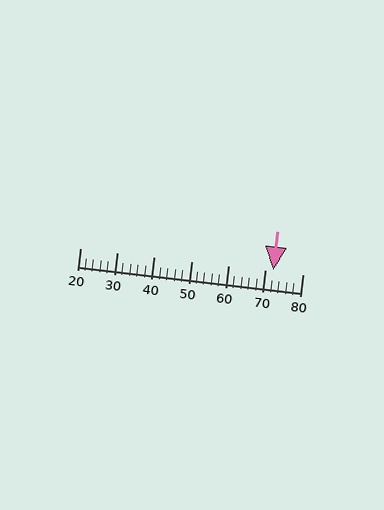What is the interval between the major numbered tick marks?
The major tick marks are spaced 10 units apart.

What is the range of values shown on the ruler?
The ruler shows values from 20 to 80.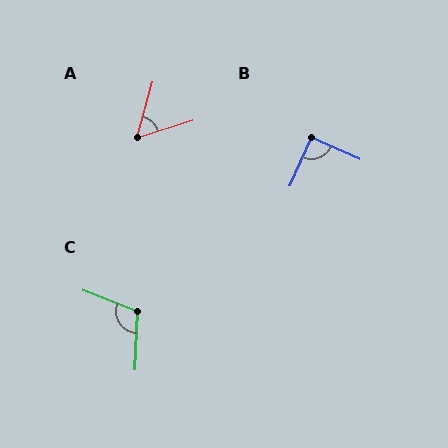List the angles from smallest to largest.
A (57°), B (90°), C (109°).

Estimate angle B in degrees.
Approximately 90 degrees.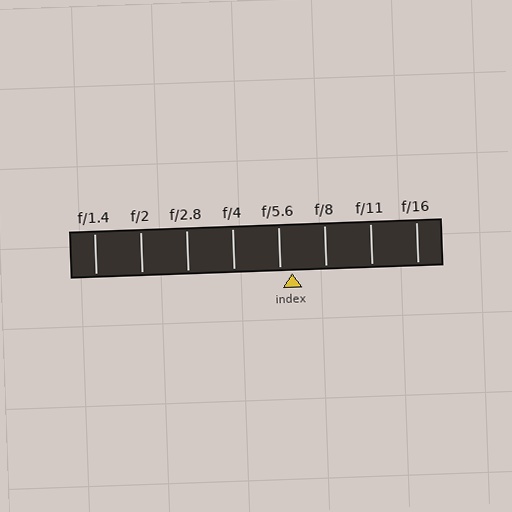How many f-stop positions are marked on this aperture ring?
There are 8 f-stop positions marked.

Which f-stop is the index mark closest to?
The index mark is closest to f/5.6.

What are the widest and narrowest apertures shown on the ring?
The widest aperture shown is f/1.4 and the narrowest is f/16.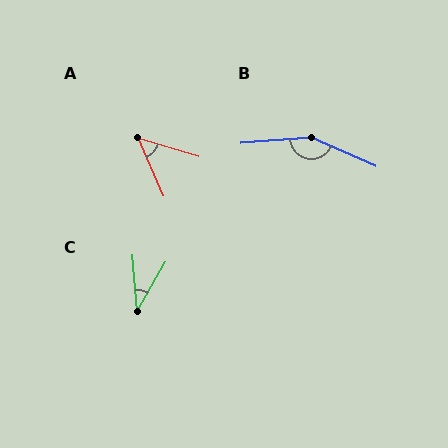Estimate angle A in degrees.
Approximately 50 degrees.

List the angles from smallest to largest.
C (35°), A (50°), B (152°).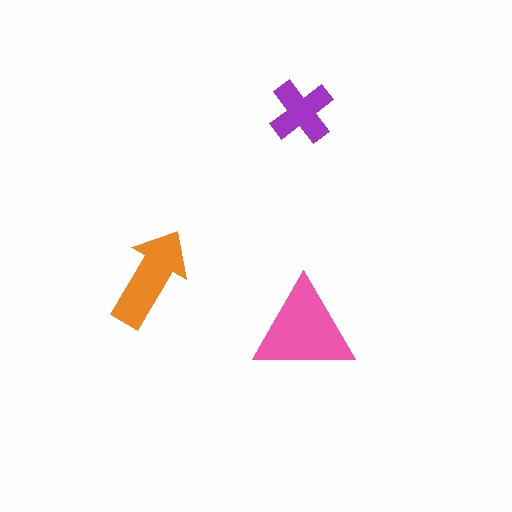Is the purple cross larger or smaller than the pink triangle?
Smaller.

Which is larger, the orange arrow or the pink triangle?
The pink triangle.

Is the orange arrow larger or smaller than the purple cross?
Larger.